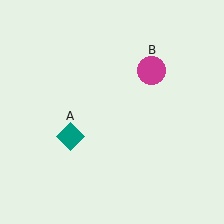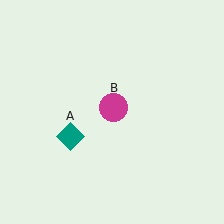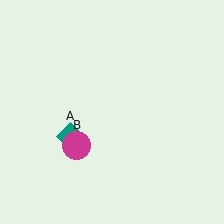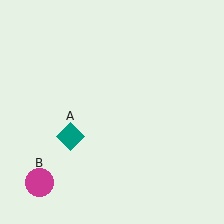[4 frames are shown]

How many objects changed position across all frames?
1 object changed position: magenta circle (object B).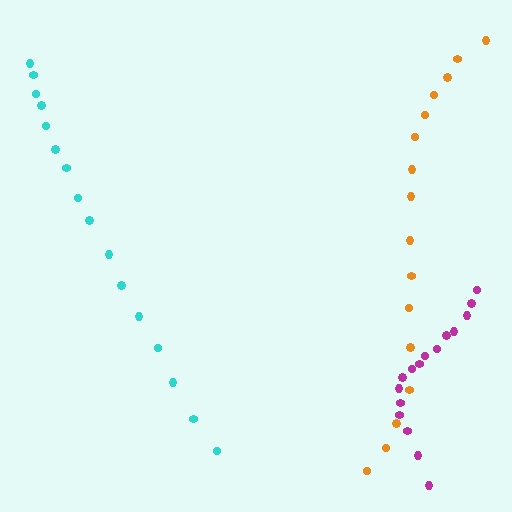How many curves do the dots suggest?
There are 3 distinct paths.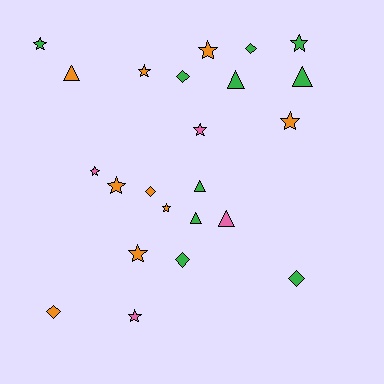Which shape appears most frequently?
Star, with 11 objects.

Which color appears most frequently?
Green, with 10 objects.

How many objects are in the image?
There are 23 objects.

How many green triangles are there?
There are 4 green triangles.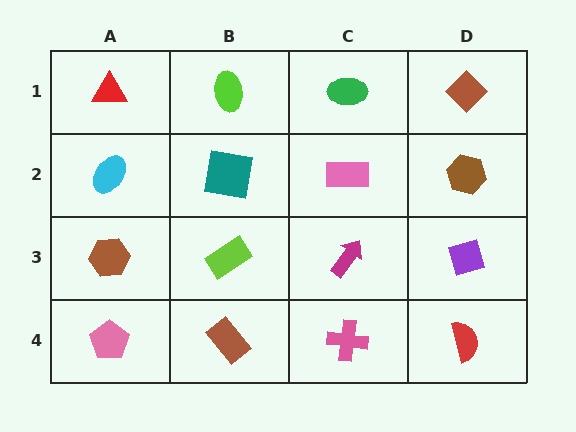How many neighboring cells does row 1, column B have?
3.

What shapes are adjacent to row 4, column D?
A purple diamond (row 3, column D), a pink cross (row 4, column C).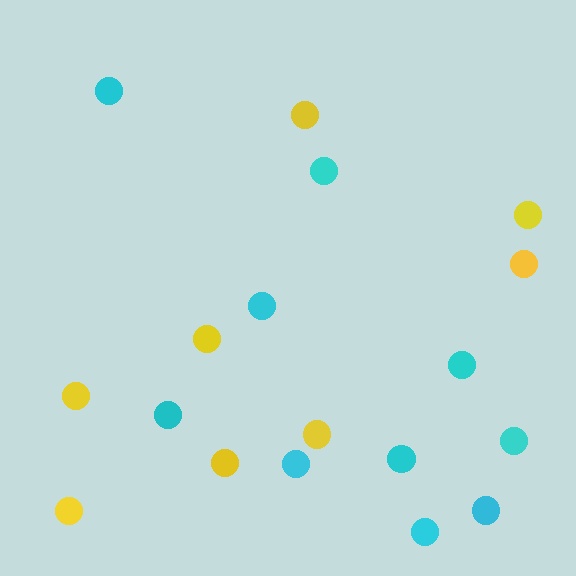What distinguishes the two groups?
There are 2 groups: one group of cyan circles (10) and one group of yellow circles (8).